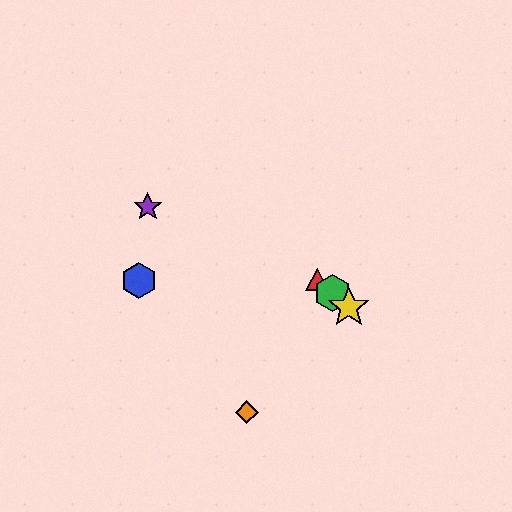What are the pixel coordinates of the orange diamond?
The orange diamond is at (247, 412).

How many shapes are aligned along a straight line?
3 shapes (the red triangle, the green hexagon, the yellow star) are aligned along a straight line.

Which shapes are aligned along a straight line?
The red triangle, the green hexagon, the yellow star are aligned along a straight line.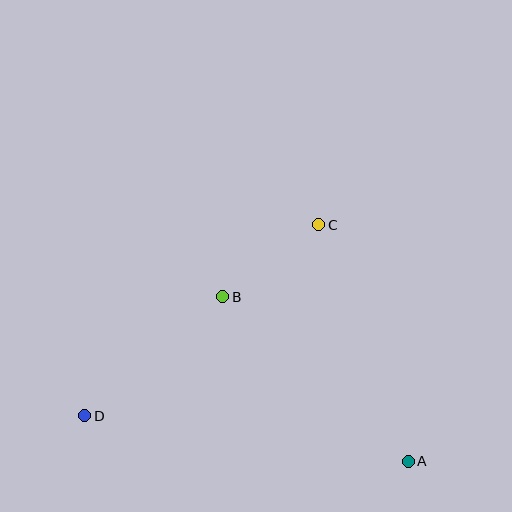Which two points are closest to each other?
Points B and C are closest to each other.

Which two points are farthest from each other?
Points A and D are farthest from each other.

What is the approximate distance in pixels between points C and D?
The distance between C and D is approximately 302 pixels.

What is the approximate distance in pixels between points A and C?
The distance between A and C is approximately 253 pixels.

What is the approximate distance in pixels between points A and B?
The distance between A and B is approximately 248 pixels.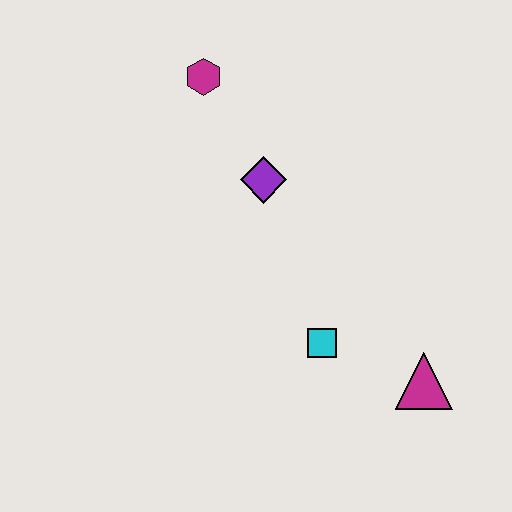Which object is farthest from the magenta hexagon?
The magenta triangle is farthest from the magenta hexagon.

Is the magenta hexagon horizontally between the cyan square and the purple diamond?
No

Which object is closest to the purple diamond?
The magenta hexagon is closest to the purple diamond.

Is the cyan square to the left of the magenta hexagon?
No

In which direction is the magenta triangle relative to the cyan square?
The magenta triangle is to the right of the cyan square.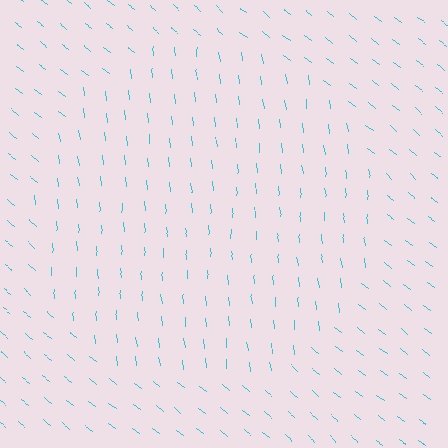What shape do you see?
I see a circle.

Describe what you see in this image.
The image is filled with small cyan line segments. A circle region in the image has lines oriented differently from the surrounding lines, creating a visible texture boundary.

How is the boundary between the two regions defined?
The boundary is defined purely by a change in line orientation (approximately 45 degrees difference). All lines are the same color and thickness.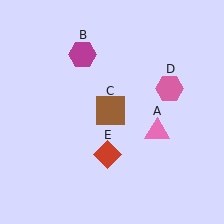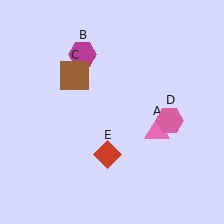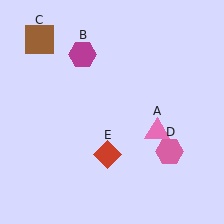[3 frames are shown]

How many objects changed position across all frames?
2 objects changed position: brown square (object C), pink hexagon (object D).